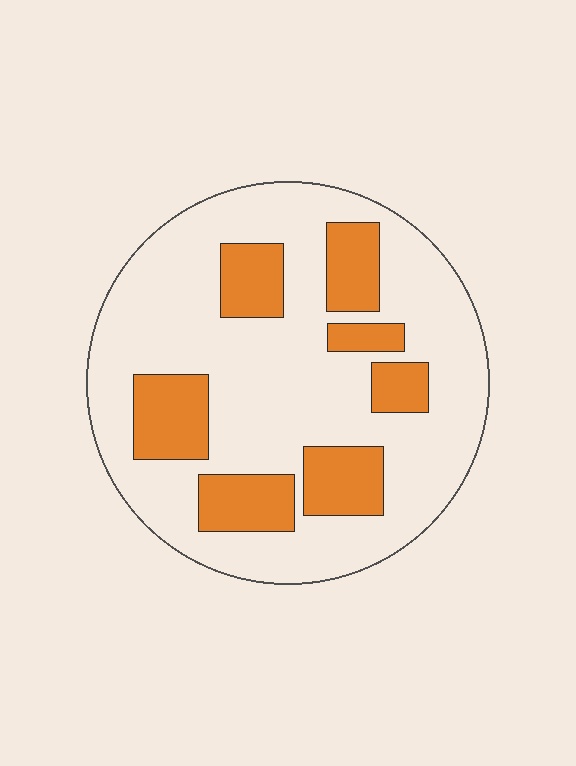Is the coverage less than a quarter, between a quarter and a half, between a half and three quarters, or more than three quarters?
Between a quarter and a half.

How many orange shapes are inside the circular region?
7.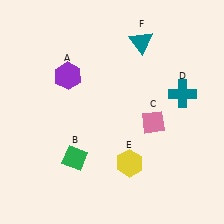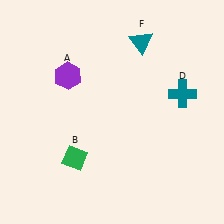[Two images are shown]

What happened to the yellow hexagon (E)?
The yellow hexagon (E) was removed in Image 2. It was in the bottom-right area of Image 1.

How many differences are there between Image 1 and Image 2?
There are 2 differences between the two images.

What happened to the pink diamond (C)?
The pink diamond (C) was removed in Image 2. It was in the bottom-right area of Image 1.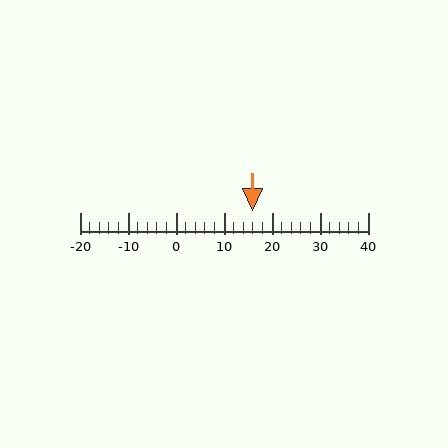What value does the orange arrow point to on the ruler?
The orange arrow points to approximately 16.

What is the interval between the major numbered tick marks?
The major tick marks are spaced 10 units apart.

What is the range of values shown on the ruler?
The ruler shows values from -20 to 40.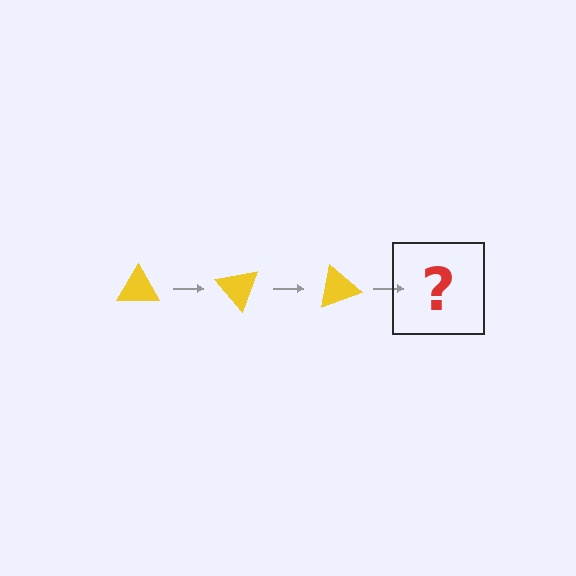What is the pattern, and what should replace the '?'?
The pattern is that the triangle rotates 50 degrees each step. The '?' should be a yellow triangle rotated 150 degrees.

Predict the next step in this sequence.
The next step is a yellow triangle rotated 150 degrees.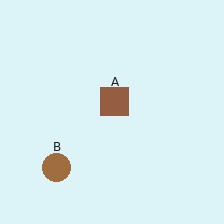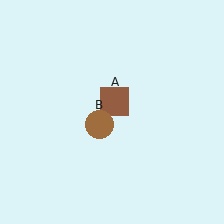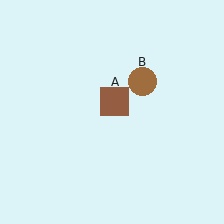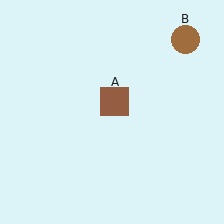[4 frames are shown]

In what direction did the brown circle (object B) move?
The brown circle (object B) moved up and to the right.